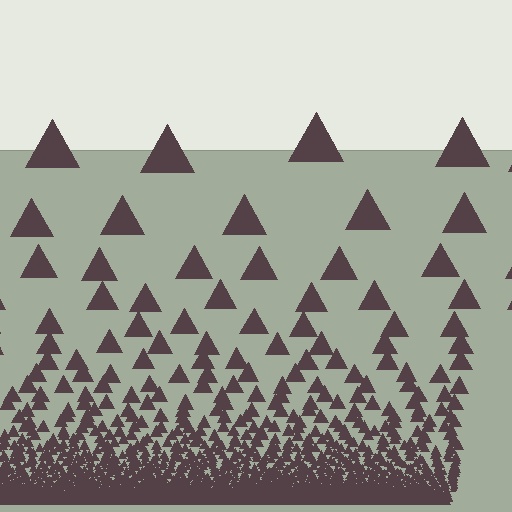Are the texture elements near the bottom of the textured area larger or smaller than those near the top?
Smaller. The gradient is inverted — elements near the bottom are smaller and denser.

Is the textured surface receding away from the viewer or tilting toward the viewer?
The surface appears to tilt toward the viewer. Texture elements get larger and sparser toward the top.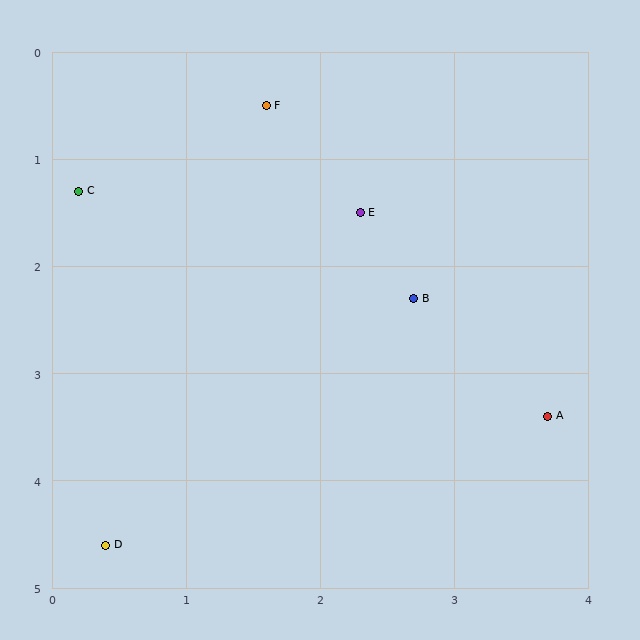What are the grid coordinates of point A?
Point A is at approximately (3.7, 3.4).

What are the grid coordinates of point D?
Point D is at approximately (0.4, 4.6).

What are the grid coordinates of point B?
Point B is at approximately (2.7, 2.3).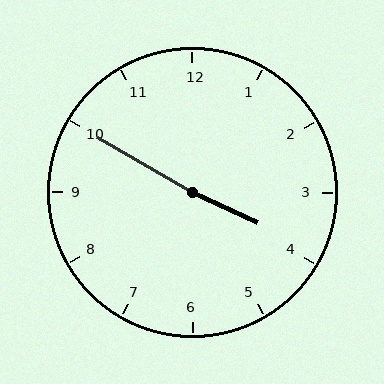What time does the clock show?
3:50.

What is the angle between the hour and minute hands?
Approximately 175 degrees.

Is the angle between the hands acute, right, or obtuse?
It is obtuse.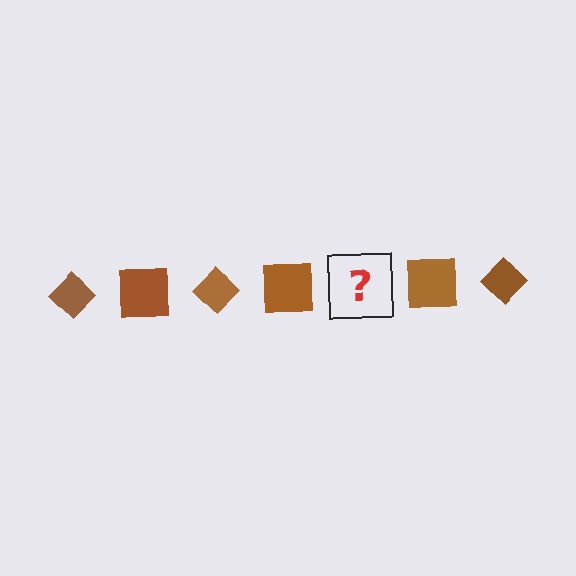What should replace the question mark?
The question mark should be replaced with a brown diamond.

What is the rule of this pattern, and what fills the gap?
The rule is that the pattern cycles through diamond, square shapes in brown. The gap should be filled with a brown diamond.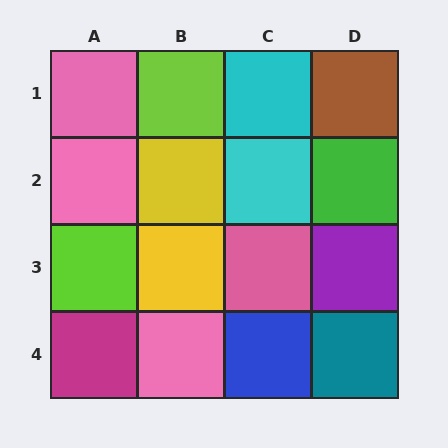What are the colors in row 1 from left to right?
Pink, lime, cyan, brown.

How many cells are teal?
1 cell is teal.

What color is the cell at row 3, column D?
Purple.